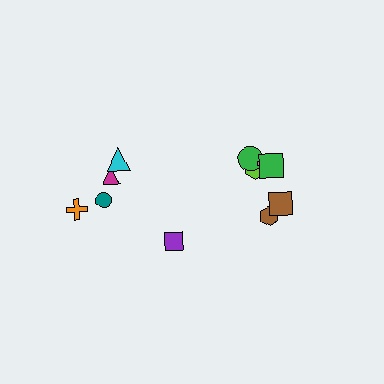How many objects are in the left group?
There are 4 objects.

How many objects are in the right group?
There are 7 objects.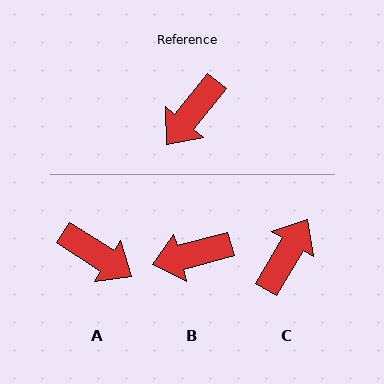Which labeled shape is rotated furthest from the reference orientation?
C, about 172 degrees away.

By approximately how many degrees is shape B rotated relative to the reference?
Approximately 36 degrees clockwise.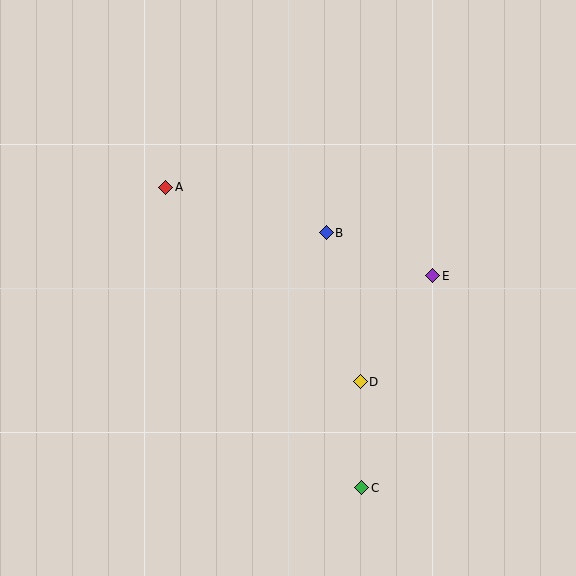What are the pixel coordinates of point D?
Point D is at (360, 382).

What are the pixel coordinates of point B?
Point B is at (326, 233).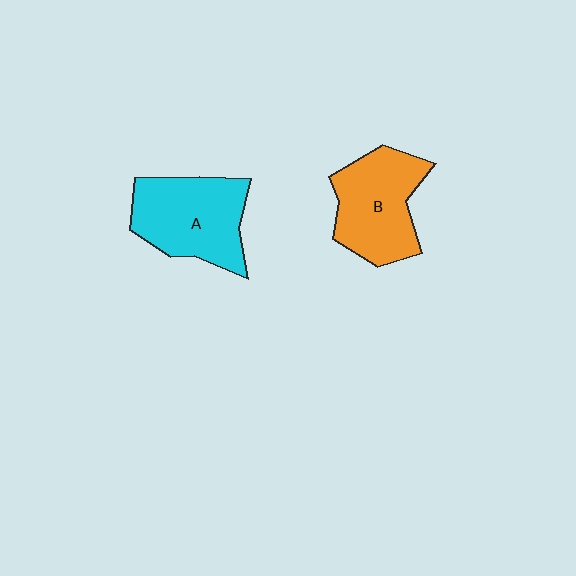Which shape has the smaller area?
Shape B (orange).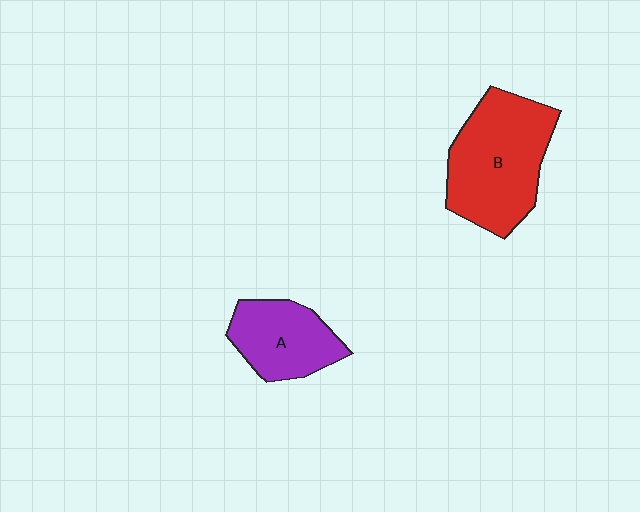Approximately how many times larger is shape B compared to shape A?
Approximately 1.6 times.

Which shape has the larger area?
Shape B (red).